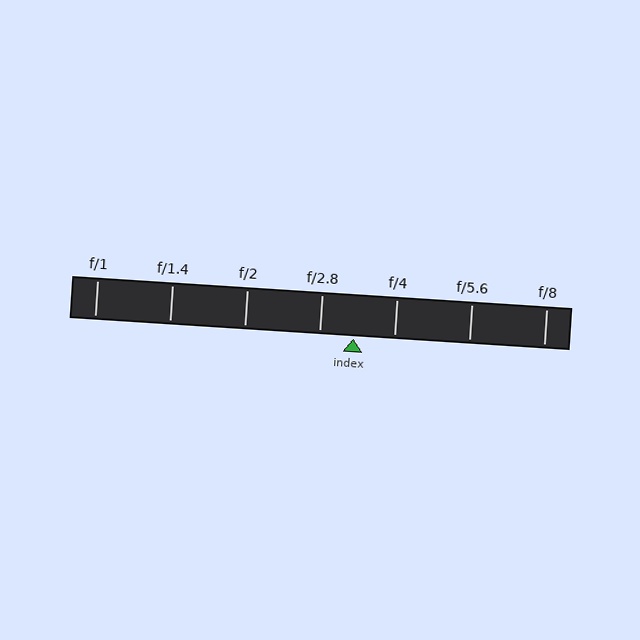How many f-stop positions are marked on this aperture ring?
There are 7 f-stop positions marked.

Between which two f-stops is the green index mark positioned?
The index mark is between f/2.8 and f/4.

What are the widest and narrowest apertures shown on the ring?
The widest aperture shown is f/1 and the narrowest is f/8.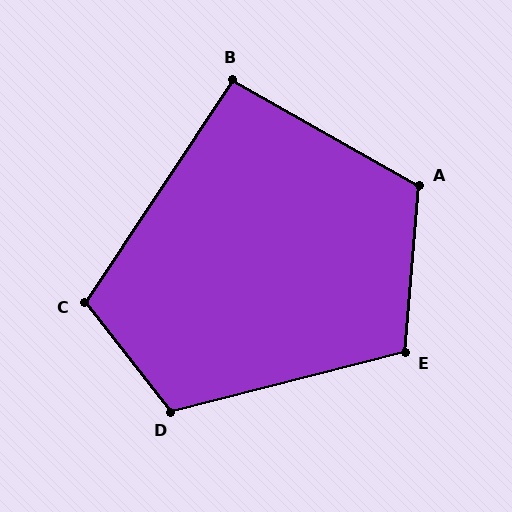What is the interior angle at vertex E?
Approximately 109 degrees (obtuse).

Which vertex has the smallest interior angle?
B, at approximately 94 degrees.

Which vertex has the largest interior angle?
A, at approximately 115 degrees.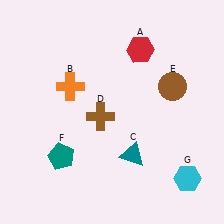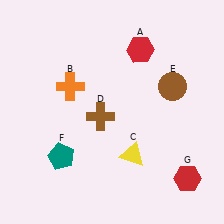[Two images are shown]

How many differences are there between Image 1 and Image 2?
There are 2 differences between the two images.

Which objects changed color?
C changed from teal to yellow. G changed from cyan to red.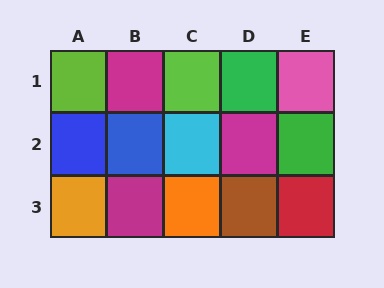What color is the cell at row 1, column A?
Lime.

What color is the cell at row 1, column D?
Green.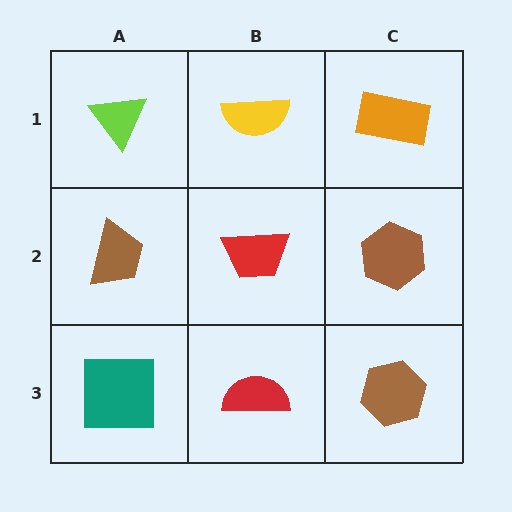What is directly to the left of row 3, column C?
A red semicircle.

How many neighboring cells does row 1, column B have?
3.